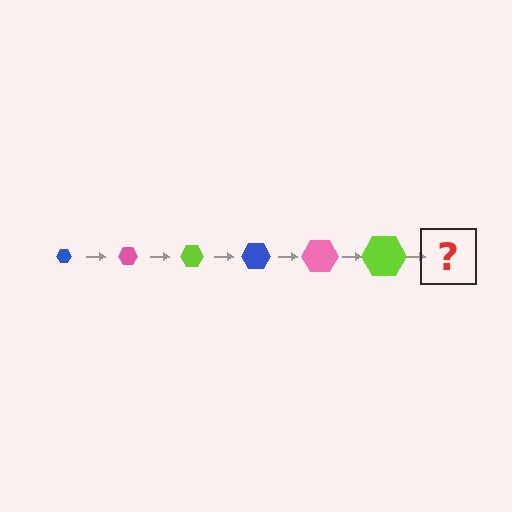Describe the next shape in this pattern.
It should be a blue hexagon, larger than the previous one.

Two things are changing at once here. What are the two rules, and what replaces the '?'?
The two rules are that the hexagon grows larger each step and the color cycles through blue, pink, and lime. The '?' should be a blue hexagon, larger than the previous one.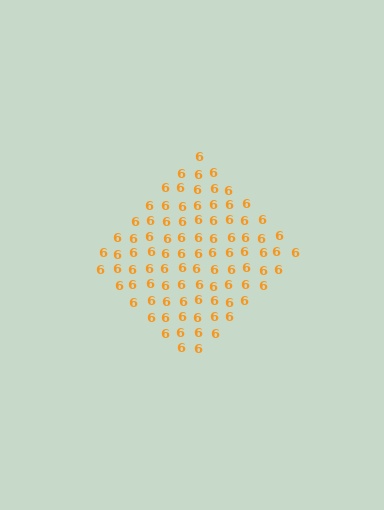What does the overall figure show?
The overall figure shows a diamond.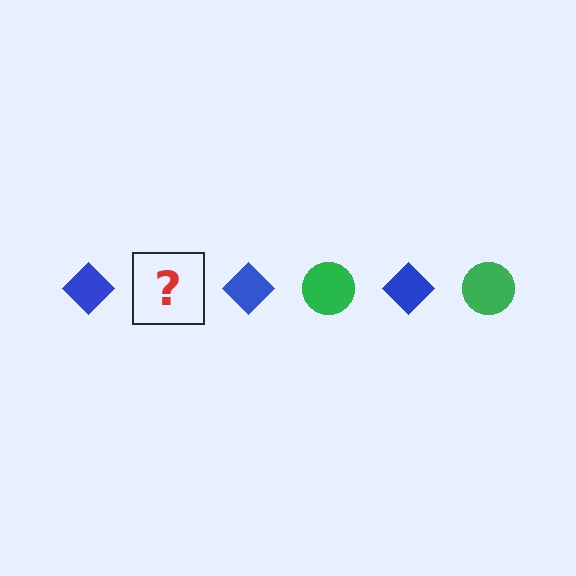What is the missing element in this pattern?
The missing element is a green circle.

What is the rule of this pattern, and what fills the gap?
The rule is that the pattern alternates between blue diamond and green circle. The gap should be filled with a green circle.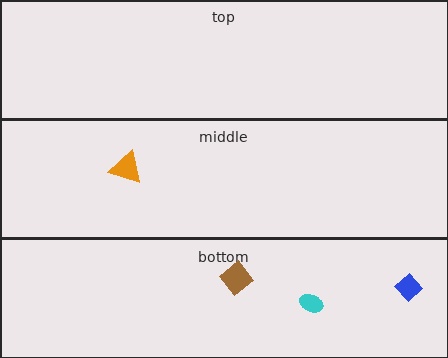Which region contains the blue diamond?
The bottom region.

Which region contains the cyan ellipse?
The bottom region.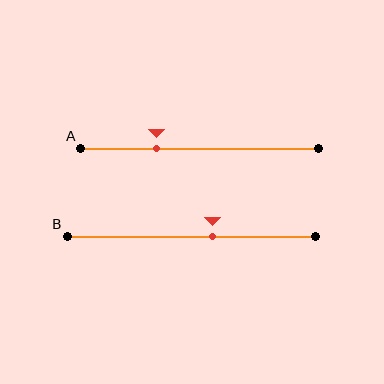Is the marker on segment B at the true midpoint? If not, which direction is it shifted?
No, the marker on segment B is shifted to the right by about 9% of the segment length.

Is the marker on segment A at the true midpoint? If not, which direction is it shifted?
No, the marker on segment A is shifted to the left by about 18% of the segment length.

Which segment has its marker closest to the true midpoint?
Segment B has its marker closest to the true midpoint.